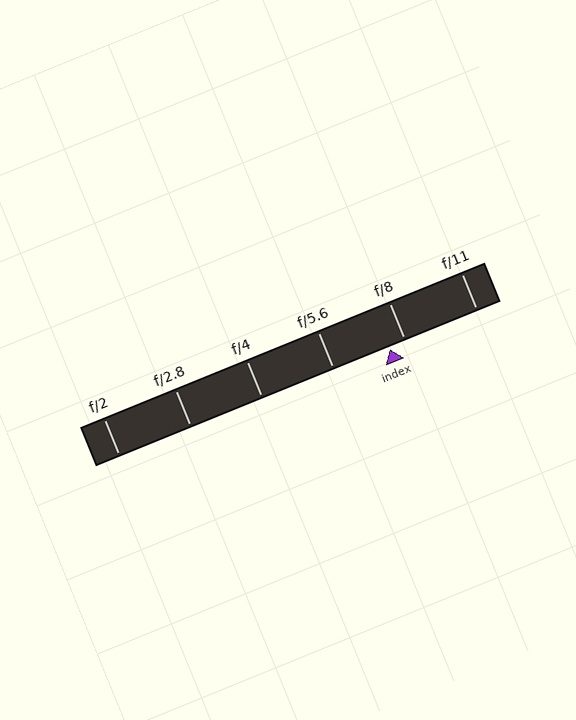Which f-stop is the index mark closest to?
The index mark is closest to f/8.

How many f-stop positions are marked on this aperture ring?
There are 6 f-stop positions marked.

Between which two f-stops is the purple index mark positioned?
The index mark is between f/5.6 and f/8.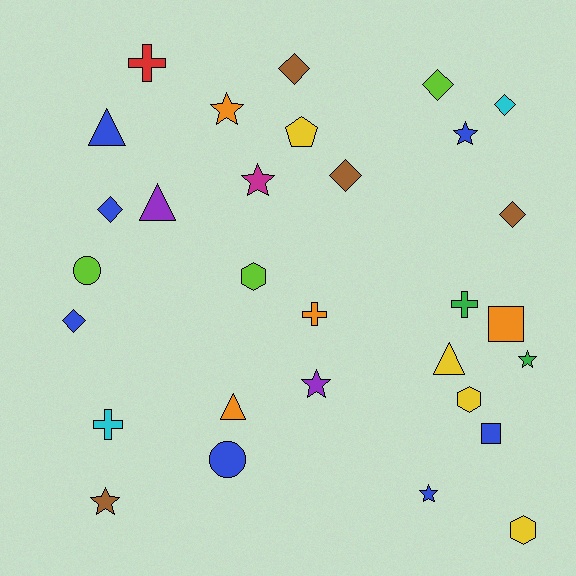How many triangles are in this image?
There are 4 triangles.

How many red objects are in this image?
There is 1 red object.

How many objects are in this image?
There are 30 objects.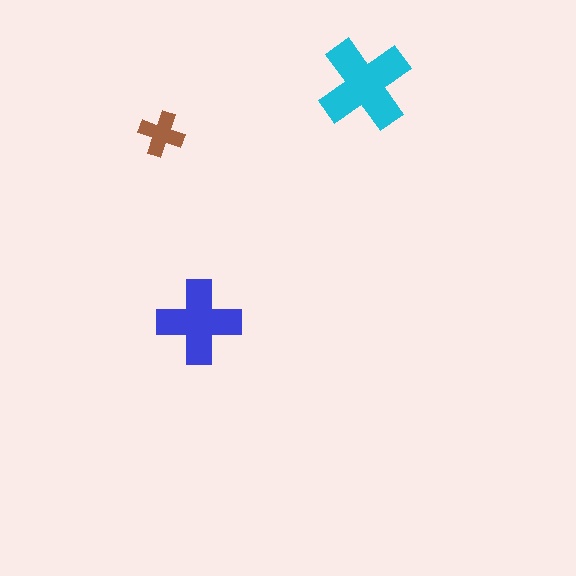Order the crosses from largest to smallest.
the cyan one, the blue one, the brown one.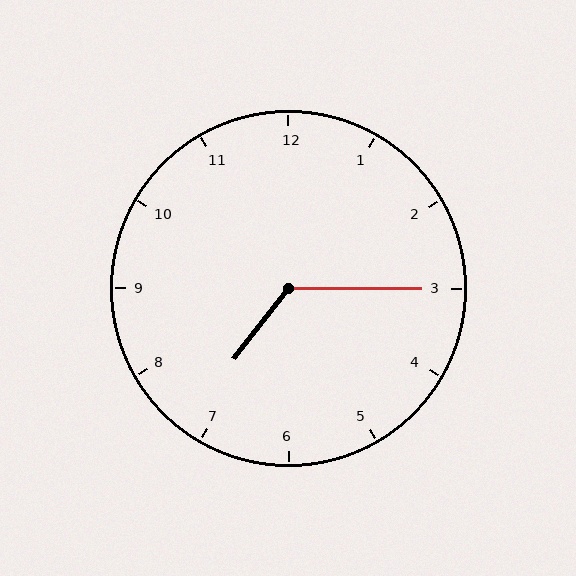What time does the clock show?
7:15.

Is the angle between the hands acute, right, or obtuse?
It is obtuse.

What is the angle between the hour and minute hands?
Approximately 128 degrees.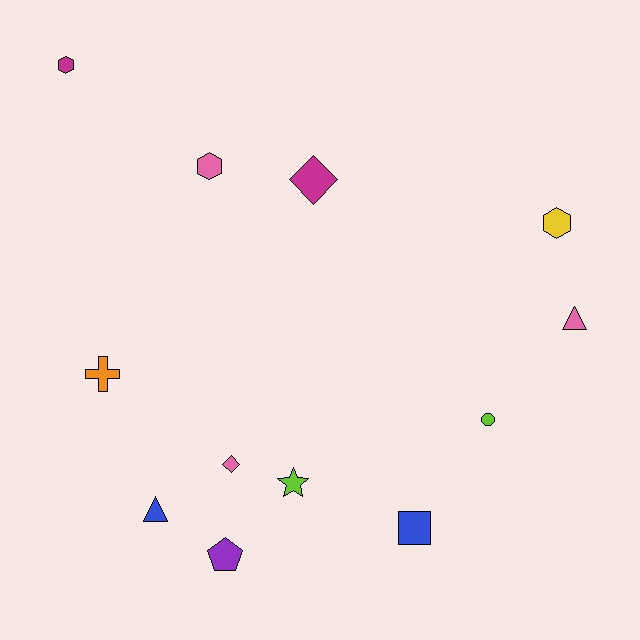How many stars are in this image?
There is 1 star.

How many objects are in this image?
There are 12 objects.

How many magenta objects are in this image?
There are 2 magenta objects.